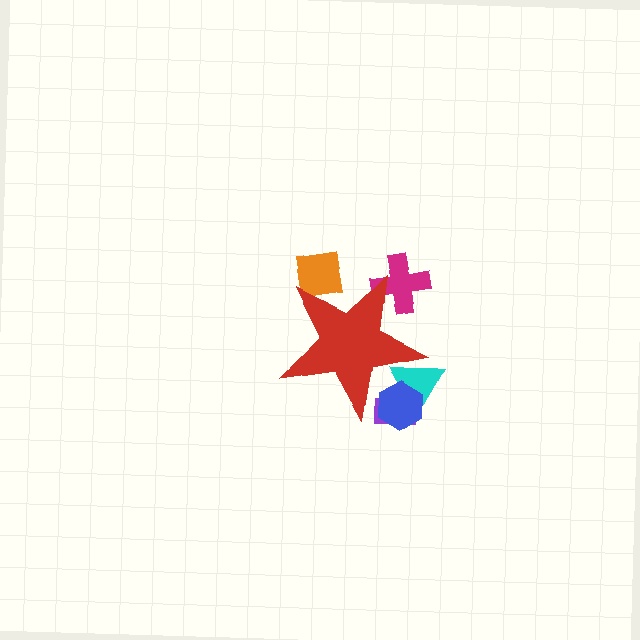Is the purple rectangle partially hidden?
Yes, the purple rectangle is partially hidden behind the red star.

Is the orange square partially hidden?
Yes, the orange square is partially hidden behind the red star.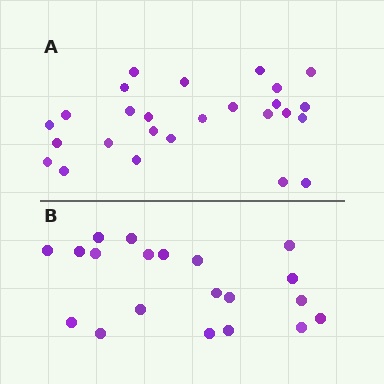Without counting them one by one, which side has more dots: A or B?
Region A (the top region) has more dots.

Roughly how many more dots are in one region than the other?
Region A has about 6 more dots than region B.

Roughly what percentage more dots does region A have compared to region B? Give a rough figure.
About 30% more.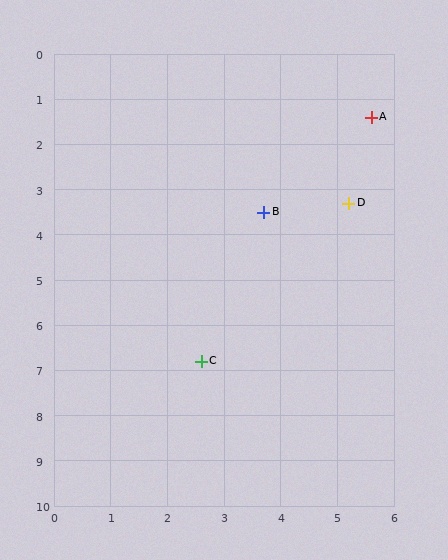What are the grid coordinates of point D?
Point D is at approximately (5.2, 3.3).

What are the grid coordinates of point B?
Point B is at approximately (3.7, 3.5).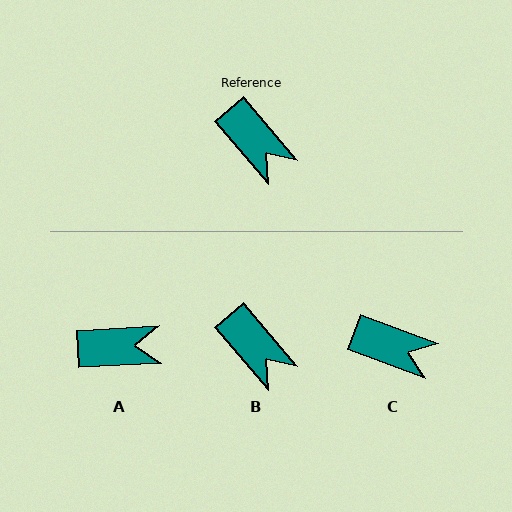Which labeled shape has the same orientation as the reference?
B.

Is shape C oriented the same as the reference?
No, it is off by about 29 degrees.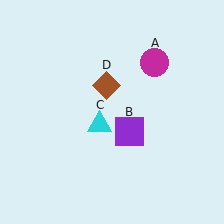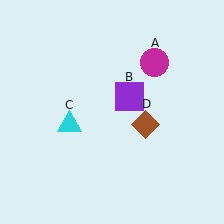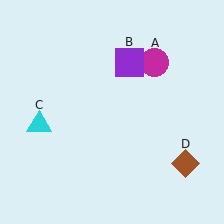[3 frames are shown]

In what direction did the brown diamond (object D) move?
The brown diamond (object D) moved down and to the right.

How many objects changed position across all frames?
3 objects changed position: purple square (object B), cyan triangle (object C), brown diamond (object D).